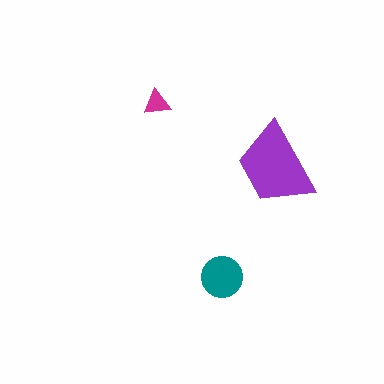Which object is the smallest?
The magenta triangle.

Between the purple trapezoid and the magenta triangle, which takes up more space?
The purple trapezoid.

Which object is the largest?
The purple trapezoid.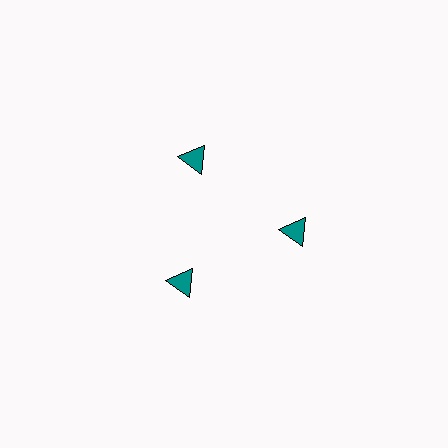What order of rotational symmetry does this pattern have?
This pattern has 3-fold rotational symmetry.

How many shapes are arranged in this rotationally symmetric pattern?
There are 3 shapes, arranged in 3 groups of 1.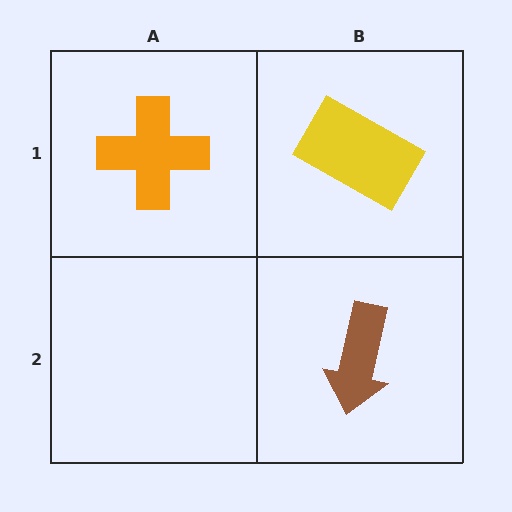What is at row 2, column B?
A brown arrow.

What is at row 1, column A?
An orange cross.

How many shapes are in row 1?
2 shapes.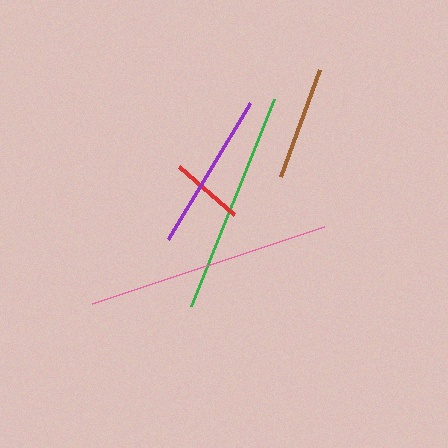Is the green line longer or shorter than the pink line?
The pink line is longer than the green line.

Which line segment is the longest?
The pink line is the longest at approximately 245 pixels.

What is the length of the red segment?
The red segment is approximately 72 pixels long.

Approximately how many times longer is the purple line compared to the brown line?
The purple line is approximately 1.4 times the length of the brown line.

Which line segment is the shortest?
The red line is the shortest at approximately 72 pixels.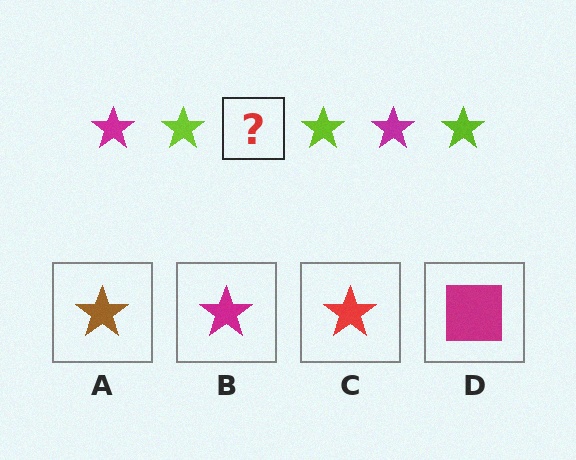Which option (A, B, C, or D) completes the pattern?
B.